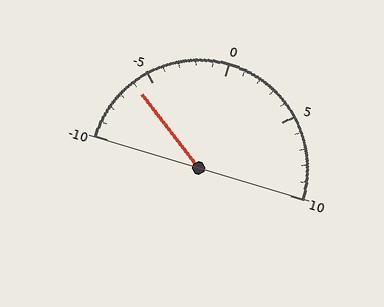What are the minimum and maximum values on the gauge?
The gauge ranges from -10 to 10.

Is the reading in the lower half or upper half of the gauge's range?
The reading is in the lower half of the range (-10 to 10).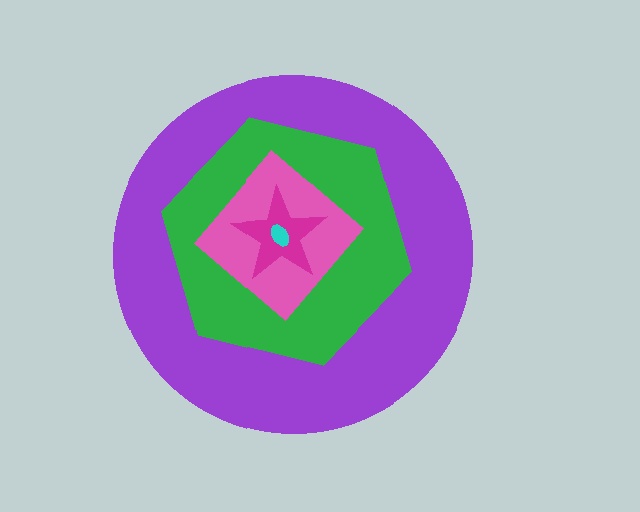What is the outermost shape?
The purple circle.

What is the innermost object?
The cyan ellipse.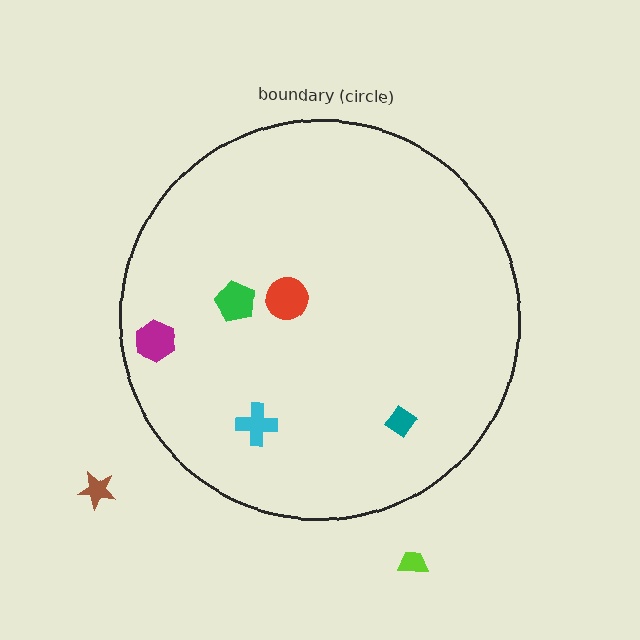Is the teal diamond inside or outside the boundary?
Inside.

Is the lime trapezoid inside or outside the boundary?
Outside.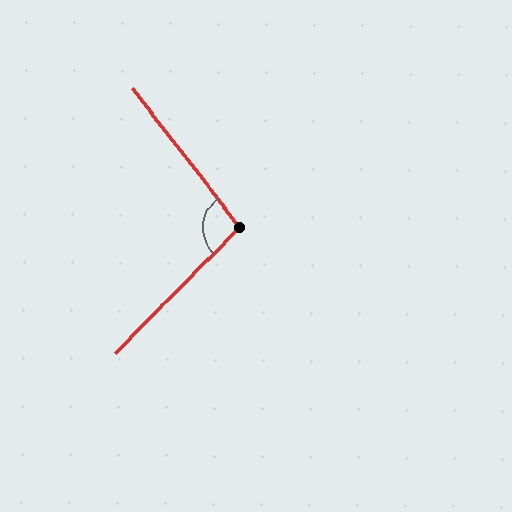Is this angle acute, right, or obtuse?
It is obtuse.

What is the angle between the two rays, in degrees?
Approximately 98 degrees.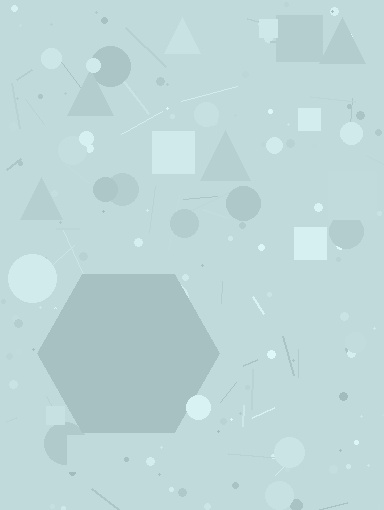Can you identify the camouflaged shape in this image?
The camouflaged shape is a hexagon.